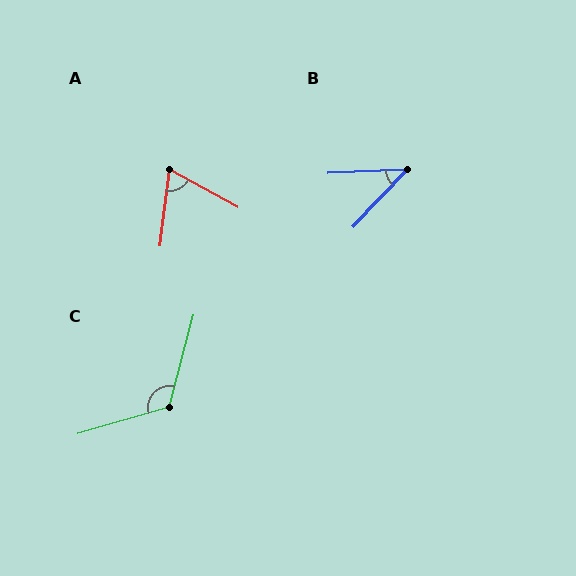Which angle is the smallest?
B, at approximately 44 degrees.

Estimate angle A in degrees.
Approximately 69 degrees.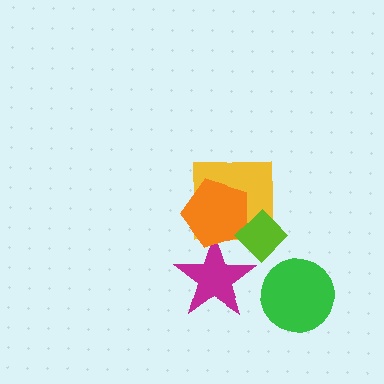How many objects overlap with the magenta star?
1 object overlaps with the magenta star.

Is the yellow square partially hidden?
Yes, it is partially covered by another shape.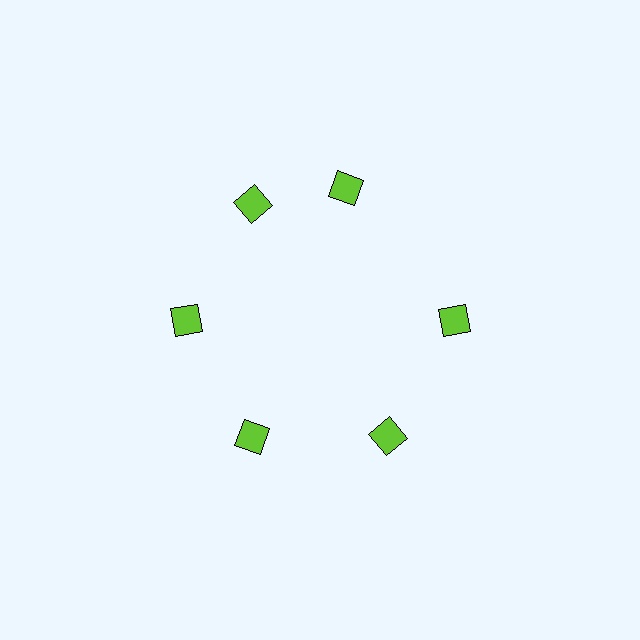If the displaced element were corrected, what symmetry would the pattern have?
It would have 6-fold rotational symmetry — the pattern would map onto itself every 60 degrees.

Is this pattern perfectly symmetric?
No. The 6 lime diamonds are arranged in a ring, but one element near the 1 o'clock position is rotated out of alignment along the ring, breaking the 6-fold rotational symmetry.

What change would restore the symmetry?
The symmetry would be restored by rotating it back into even spacing with its neighbors so that all 6 diamonds sit at equal angles and equal distance from the center.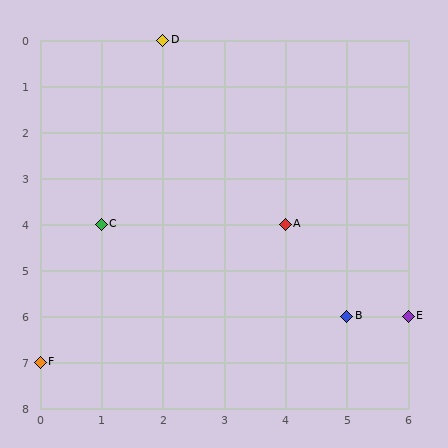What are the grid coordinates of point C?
Point C is at grid coordinates (1, 4).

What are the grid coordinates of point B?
Point B is at grid coordinates (5, 6).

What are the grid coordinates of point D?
Point D is at grid coordinates (2, 0).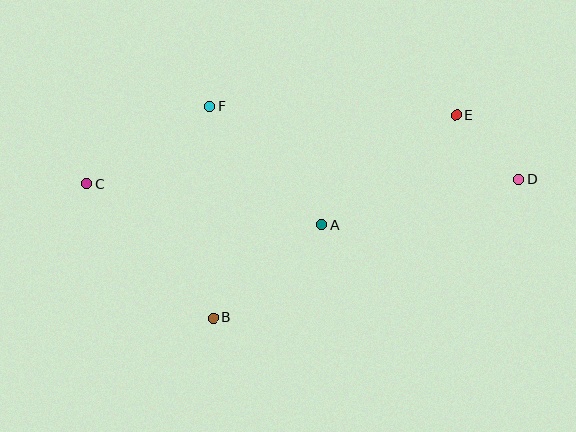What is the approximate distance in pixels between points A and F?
The distance between A and F is approximately 163 pixels.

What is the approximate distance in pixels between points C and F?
The distance between C and F is approximately 145 pixels.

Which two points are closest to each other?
Points D and E are closest to each other.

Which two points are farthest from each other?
Points C and D are farthest from each other.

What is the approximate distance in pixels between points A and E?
The distance between A and E is approximately 173 pixels.